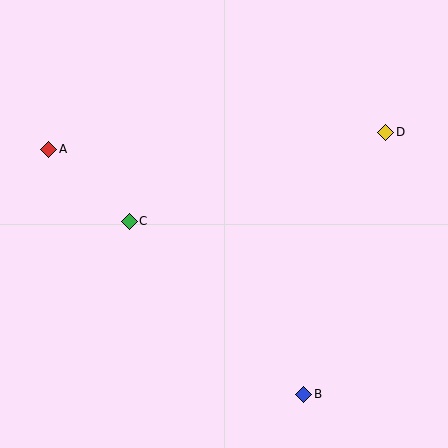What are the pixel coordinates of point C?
Point C is at (129, 221).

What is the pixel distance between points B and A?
The distance between B and A is 354 pixels.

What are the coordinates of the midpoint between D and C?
The midpoint between D and C is at (258, 177).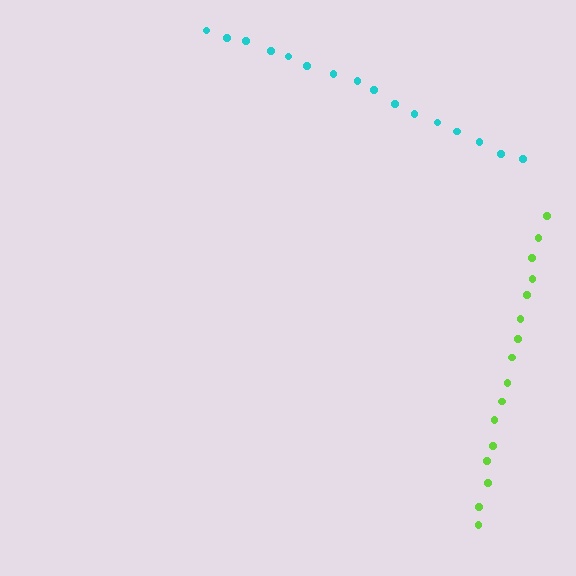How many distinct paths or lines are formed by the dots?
There are 2 distinct paths.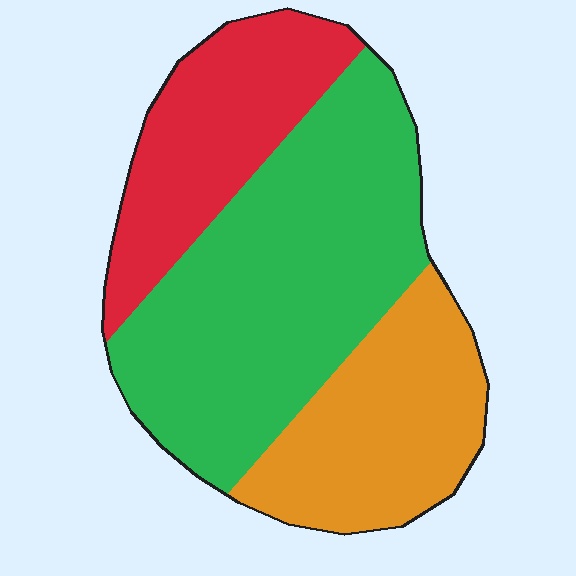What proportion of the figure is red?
Red covers about 25% of the figure.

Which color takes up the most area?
Green, at roughly 50%.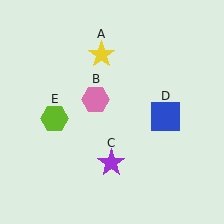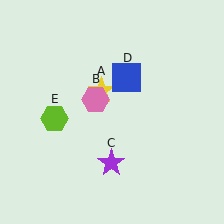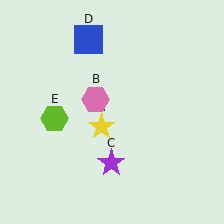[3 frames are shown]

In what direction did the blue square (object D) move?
The blue square (object D) moved up and to the left.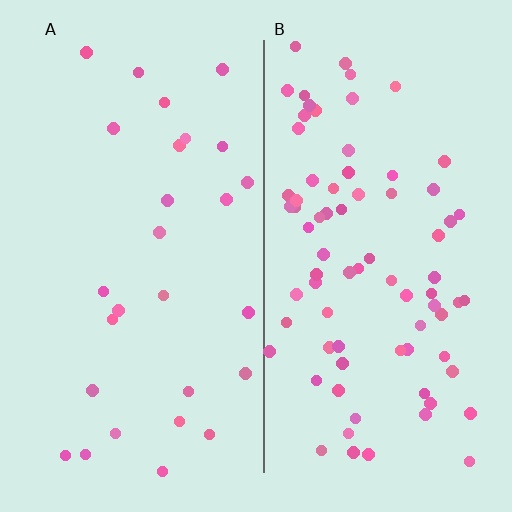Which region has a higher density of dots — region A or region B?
B (the right).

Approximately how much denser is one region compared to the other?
Approximately 2.9× — region B over region A.